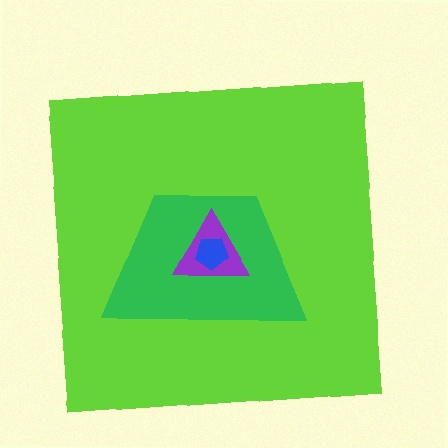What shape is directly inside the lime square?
The green trapezoid.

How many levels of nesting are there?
4.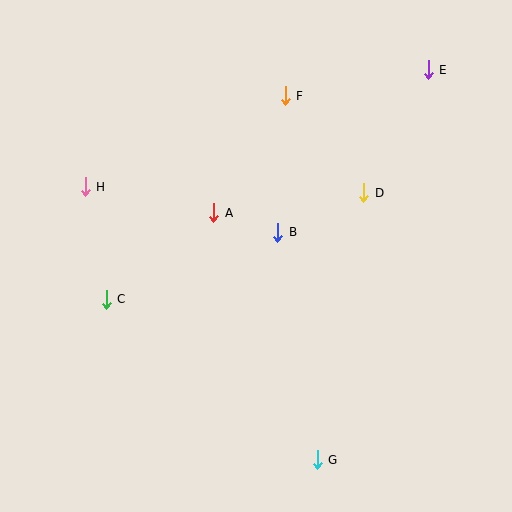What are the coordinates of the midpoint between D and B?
The midpoint between D and B is at (321, 212).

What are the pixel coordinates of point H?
Point H is at (85, 187).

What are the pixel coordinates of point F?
Point F is at (285, 96).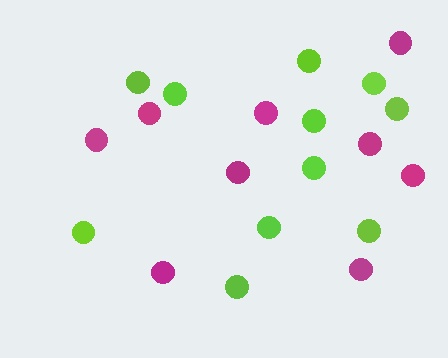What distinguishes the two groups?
There are 2 groups: one group of lime circles (11) and one group of magenta circles (9).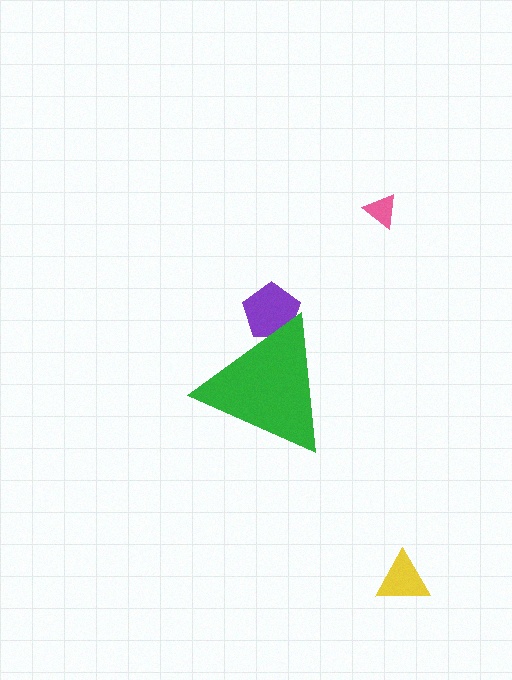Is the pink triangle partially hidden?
No, the pink triangle is fully visible.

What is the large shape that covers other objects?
A green triangle.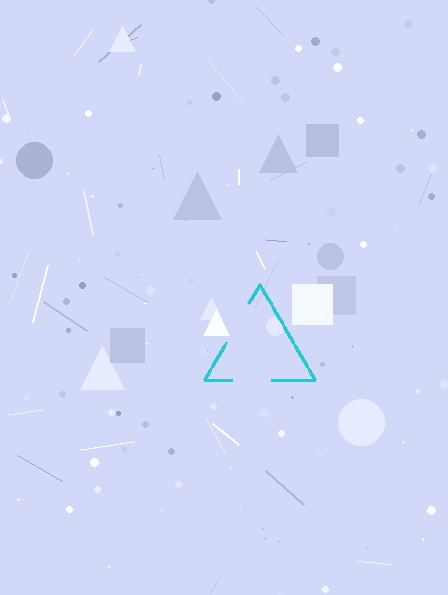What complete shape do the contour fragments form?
The contour fragments form a triangle.